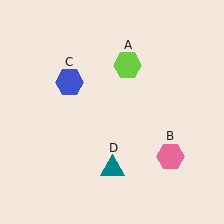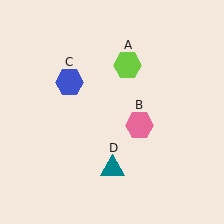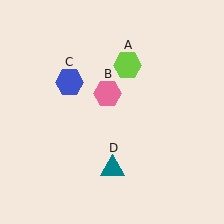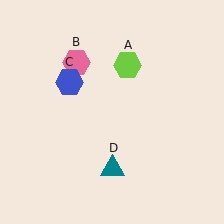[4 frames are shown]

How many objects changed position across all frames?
1 object changed position: pink hexagon (object B).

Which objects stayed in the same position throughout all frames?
Lime hexagon (object A) and blue hexagon (object C) and teal triangle (object D) remained stationary.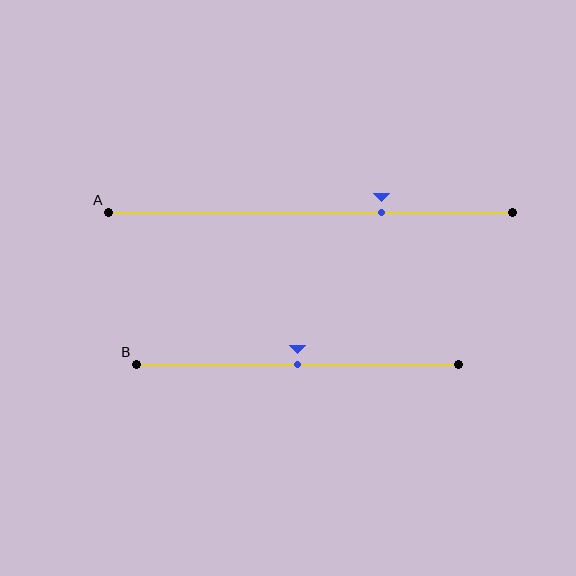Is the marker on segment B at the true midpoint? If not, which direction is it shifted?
Yes, the marker on segment B is at the true midpoint.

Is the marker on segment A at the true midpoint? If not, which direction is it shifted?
No, the marker on segment A is shifted to the right by about 17% of the segment length.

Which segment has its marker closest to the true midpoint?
Segment B has its marker closest to the true midpoint.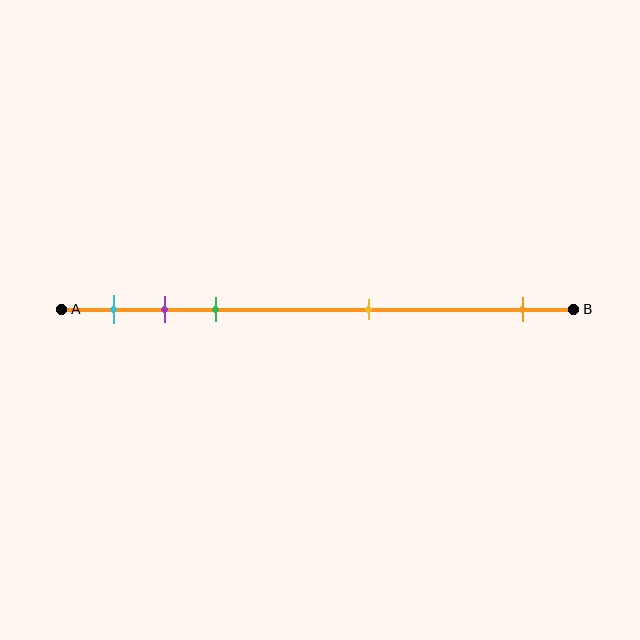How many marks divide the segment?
There are 5 marks dividing the segment.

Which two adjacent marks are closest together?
The purple and green marks are the closest adjacent pair.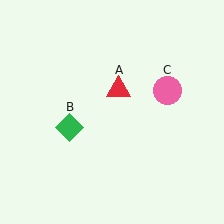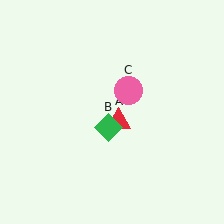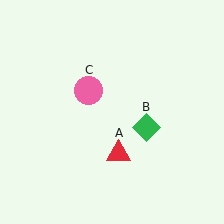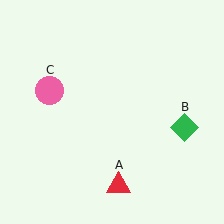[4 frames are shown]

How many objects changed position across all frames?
3 objects changed position: red triangle (object A), green diamond (object B), pink circle (object C).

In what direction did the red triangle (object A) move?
The red triangle (object A) moved down.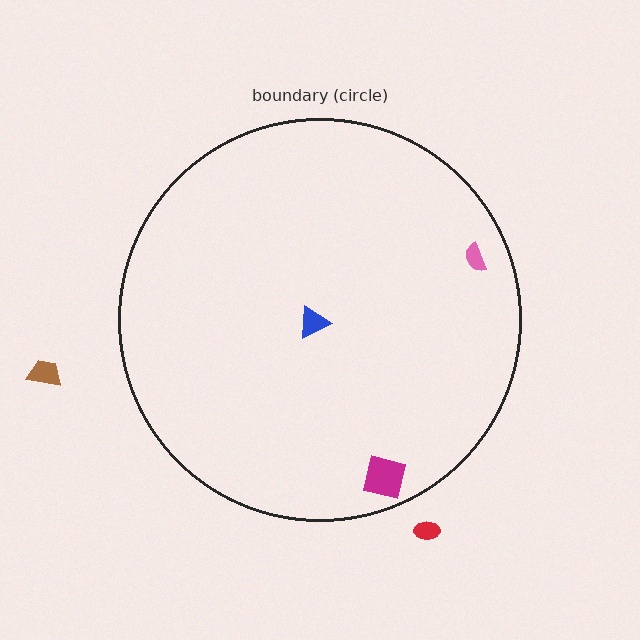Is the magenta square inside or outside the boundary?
Inside.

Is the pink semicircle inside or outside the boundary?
Inside.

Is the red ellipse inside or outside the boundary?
Outside.